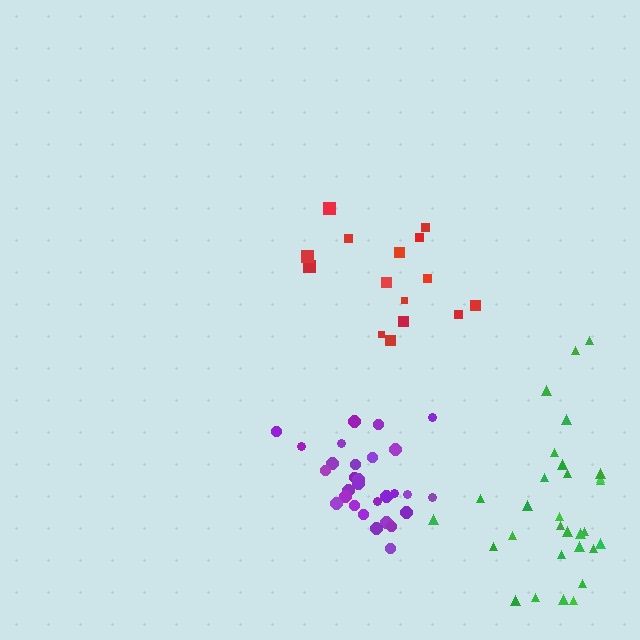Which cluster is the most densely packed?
Purple.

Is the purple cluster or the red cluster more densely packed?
Purple.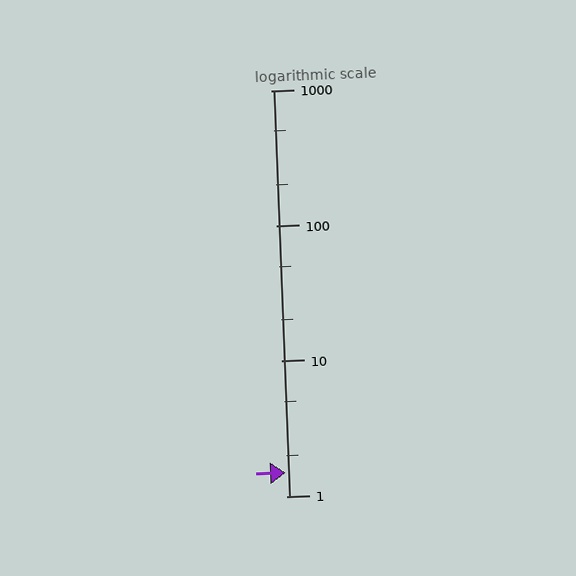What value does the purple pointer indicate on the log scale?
The pointer indicates approximately 1.5.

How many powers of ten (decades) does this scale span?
The scale spans 3 decades, from 1 to 1000.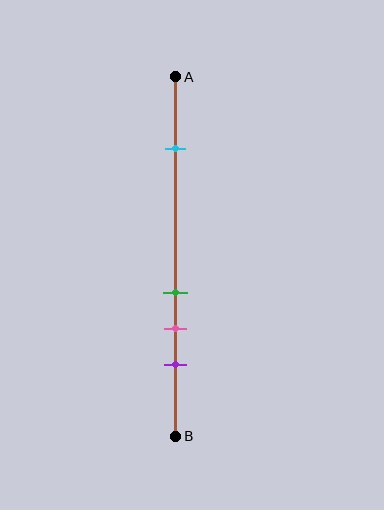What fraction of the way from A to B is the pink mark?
The pink mark is approximately 70% (0.7) of the way from A to B.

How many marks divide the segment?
There are 4 marks dividing the segment.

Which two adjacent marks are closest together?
The green and pink marks are the closest adjacent pair.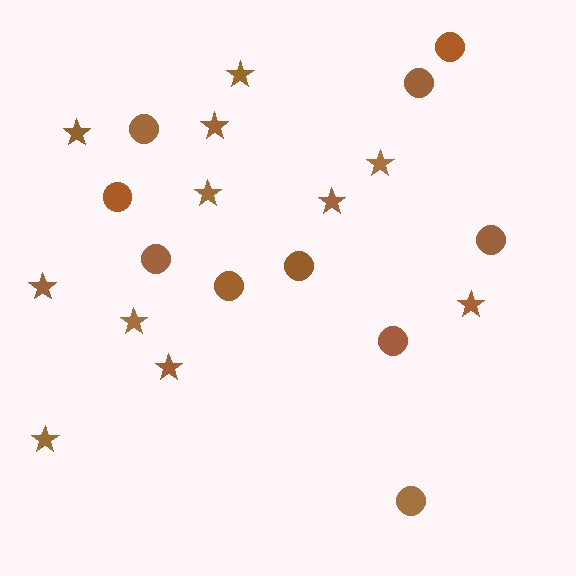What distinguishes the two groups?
There are 2 groups: one group of circles (10) and one group of stars (11).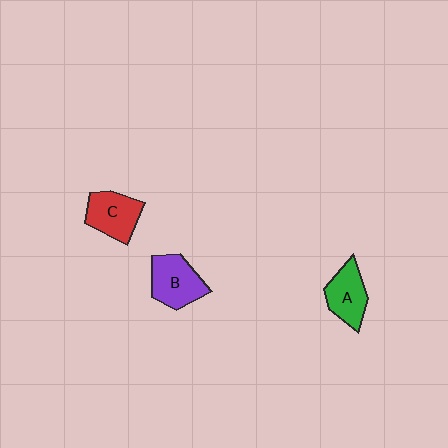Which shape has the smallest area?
Shape A (green).